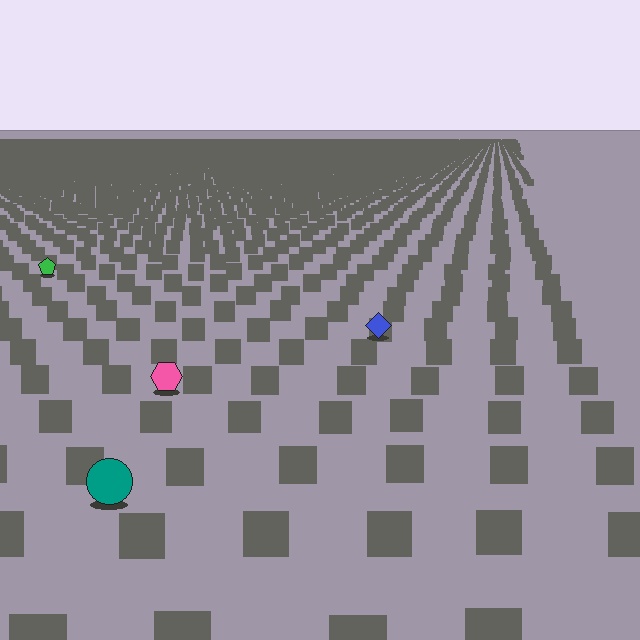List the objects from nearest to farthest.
From nearest to farthest: the teal circle, the pink hexagon, the blue diamond, the green pentagon.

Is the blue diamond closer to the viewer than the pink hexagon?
No. The pink hexagon is closer — you can tell from the texture gradient: the ground texture is coarser near it.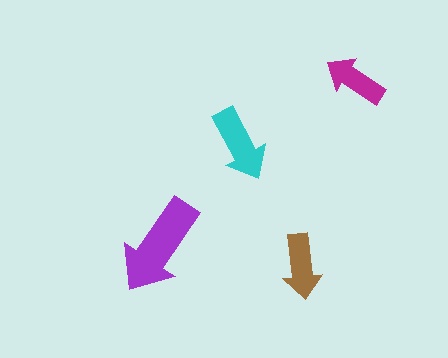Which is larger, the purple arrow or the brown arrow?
The purple one.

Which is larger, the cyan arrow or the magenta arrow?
The cyan one.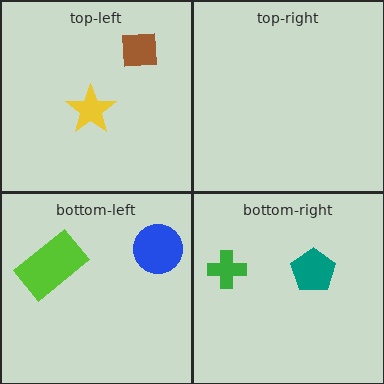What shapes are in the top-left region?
The brown square, the yellow star.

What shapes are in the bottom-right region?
The teal pentagon, the green cross.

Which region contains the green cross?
The bottom-right region.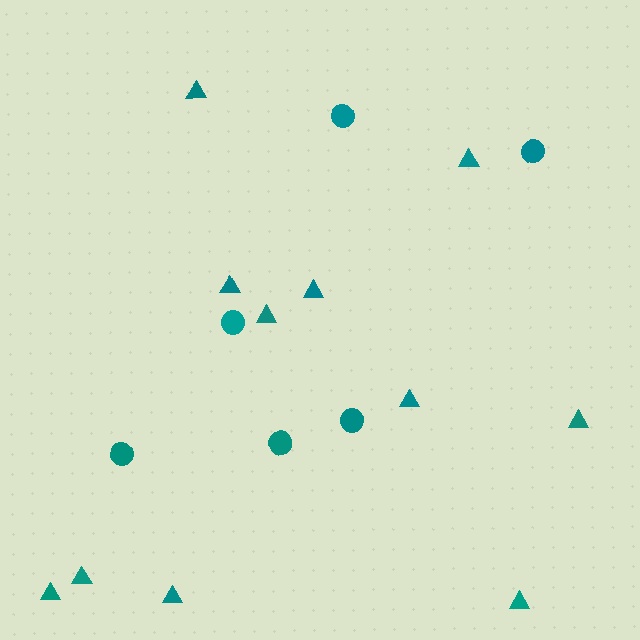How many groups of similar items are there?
There are 2 groups: one group of triangles (11) and one group of circles (6).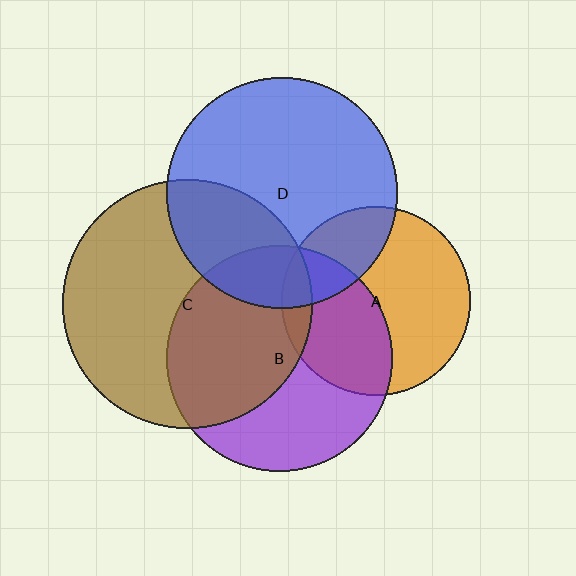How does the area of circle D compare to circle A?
Approximately 1.5 times.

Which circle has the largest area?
Circle C (brown).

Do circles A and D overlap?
Yes.